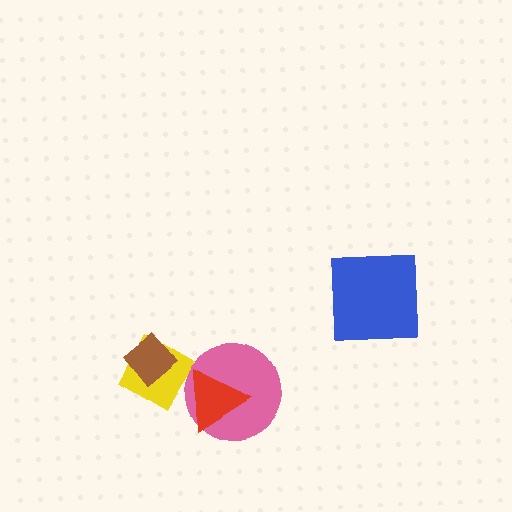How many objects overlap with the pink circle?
2 objects overlap with the pink circle.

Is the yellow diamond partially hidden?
Yes, it is partially covered by another shape.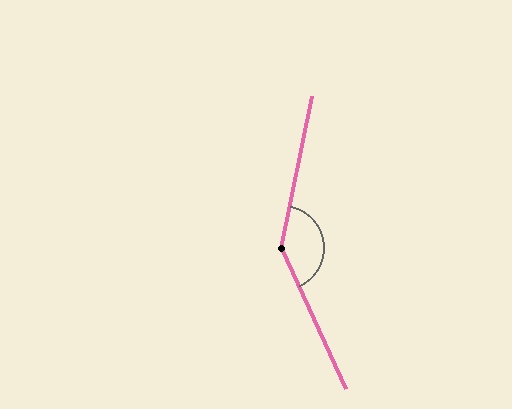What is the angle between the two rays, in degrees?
Approximately 144 degrees.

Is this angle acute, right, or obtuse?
It is obtuse.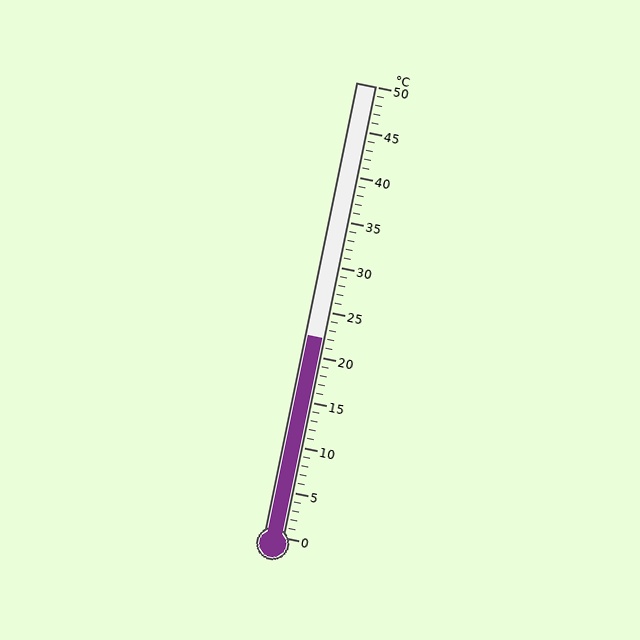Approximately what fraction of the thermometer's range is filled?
The thermometer is filled to approximately 45% of its range.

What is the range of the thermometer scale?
The thermometer scale ranges from 0°C to 50°C.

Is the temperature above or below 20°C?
The temperature is above 20°C.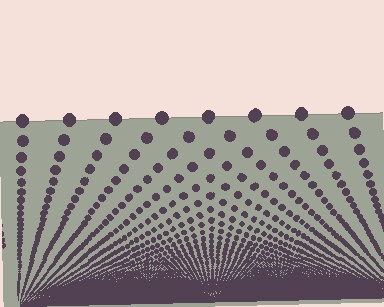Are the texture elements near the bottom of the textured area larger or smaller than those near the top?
Smaller. The gradient is inverted — elements near the bottom are smaller and denser.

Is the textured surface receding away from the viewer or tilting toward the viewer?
The surface appears to tilt toward the viewer. Texture elements get larger and sparser toward the top.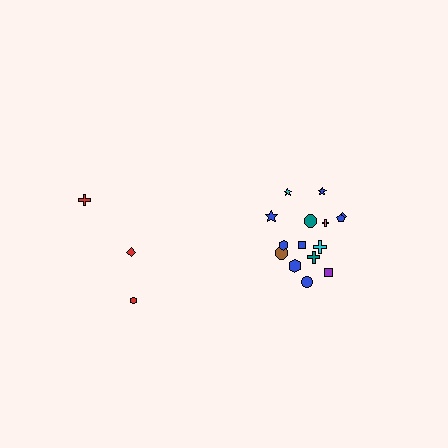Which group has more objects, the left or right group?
The right group.